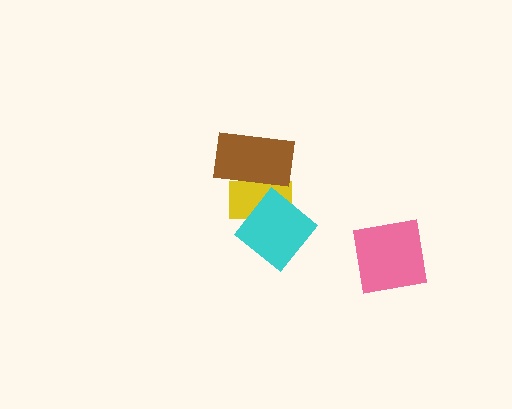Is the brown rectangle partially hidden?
No, no other shape covers it.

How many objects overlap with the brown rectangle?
1 object overlaps with the brown rectangle.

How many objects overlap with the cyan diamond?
1 object overlaps with the cyan diamond.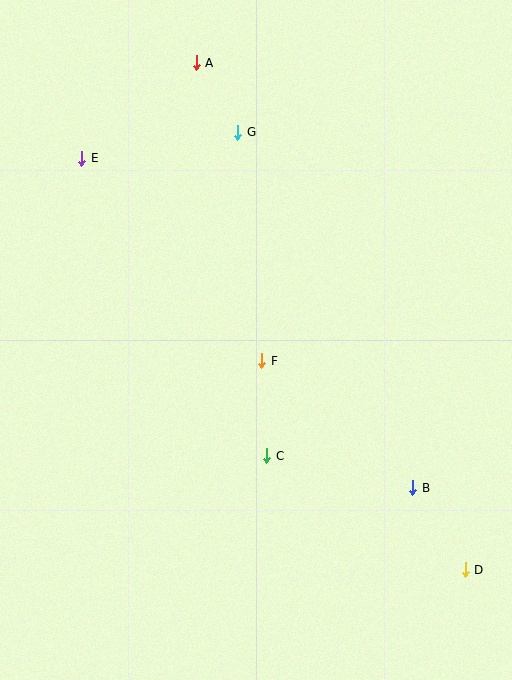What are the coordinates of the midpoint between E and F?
The midpoint between E and F is at (172, 259).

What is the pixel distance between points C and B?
The distance between C and B is 149 pixels.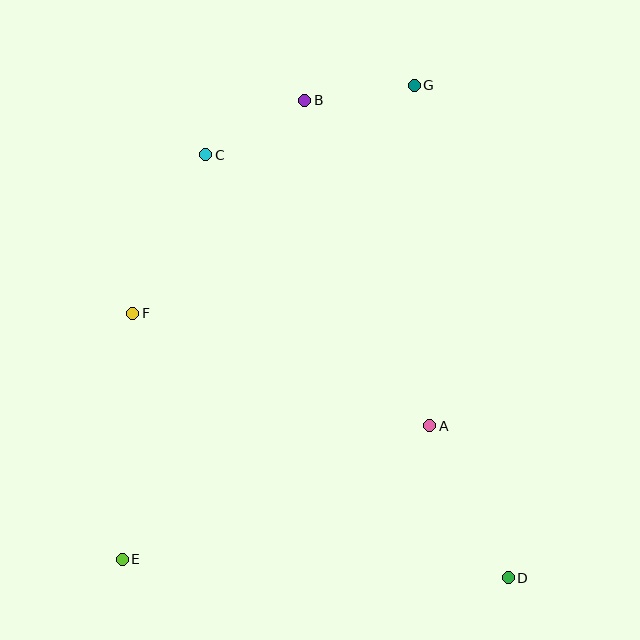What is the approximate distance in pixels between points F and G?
The distance between F and G is approximately 362 pixels.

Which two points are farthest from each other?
Points E and G are farthest from each other.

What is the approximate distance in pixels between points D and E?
The distance between D and E is approximately 387 pixels.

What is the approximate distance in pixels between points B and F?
The distance between B and F is approximately 274 pixels.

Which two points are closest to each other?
Points B and G are closest to each other.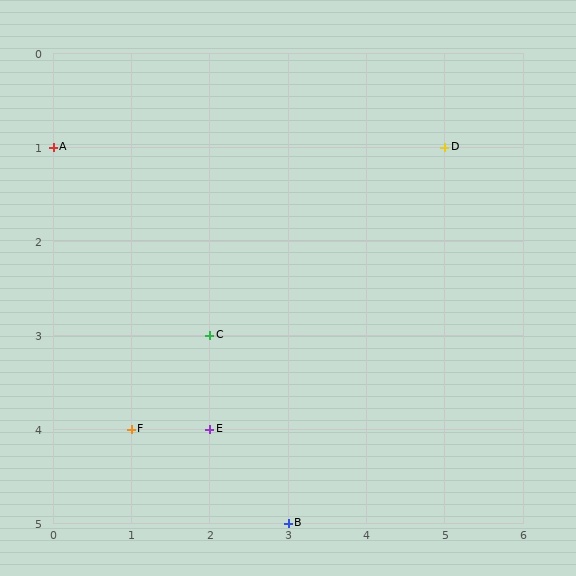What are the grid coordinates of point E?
Point E is at grid coordinates (2, 4).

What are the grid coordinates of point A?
Point A is at grid coordinates (0, 1).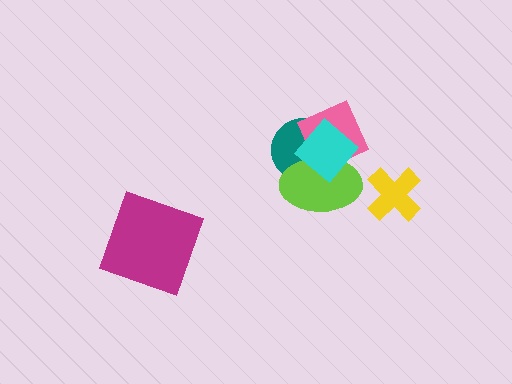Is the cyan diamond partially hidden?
No, no other shape covers it.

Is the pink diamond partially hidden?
Yes, it is partially covered by another shape.